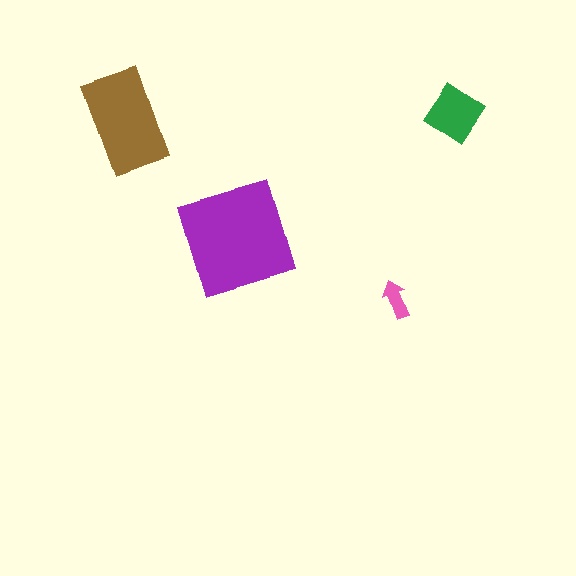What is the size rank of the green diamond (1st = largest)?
3rd.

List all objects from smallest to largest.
The pink arrow, the green diamond, the brown rectangle, the purple square.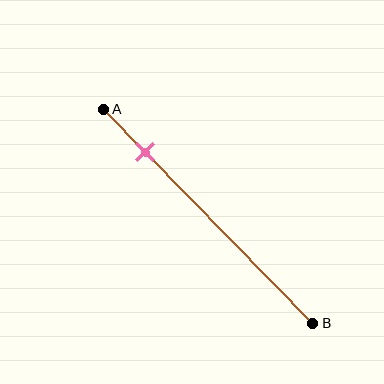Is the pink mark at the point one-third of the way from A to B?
No, the mark is at about 20% from A, not at the 33% one-third point.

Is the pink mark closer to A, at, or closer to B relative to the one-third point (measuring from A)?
The pink mark is closer to point A than the one-third point of segment AB.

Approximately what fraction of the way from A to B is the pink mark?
The pink mark is approximately 20% of the way from A to B.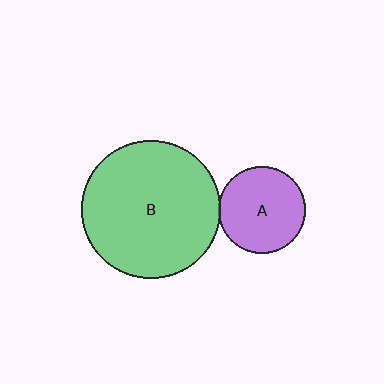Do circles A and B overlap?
Yes.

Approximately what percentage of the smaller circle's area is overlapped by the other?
Approximately 5%.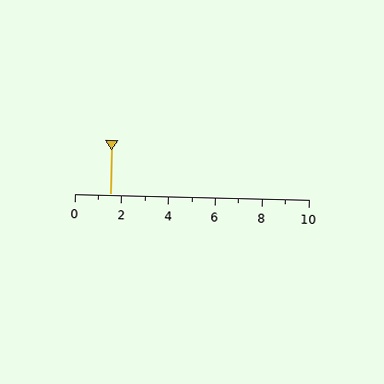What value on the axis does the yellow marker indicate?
The marker indicates approximately 1.5.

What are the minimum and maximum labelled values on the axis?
The axis runs from 0 to 10.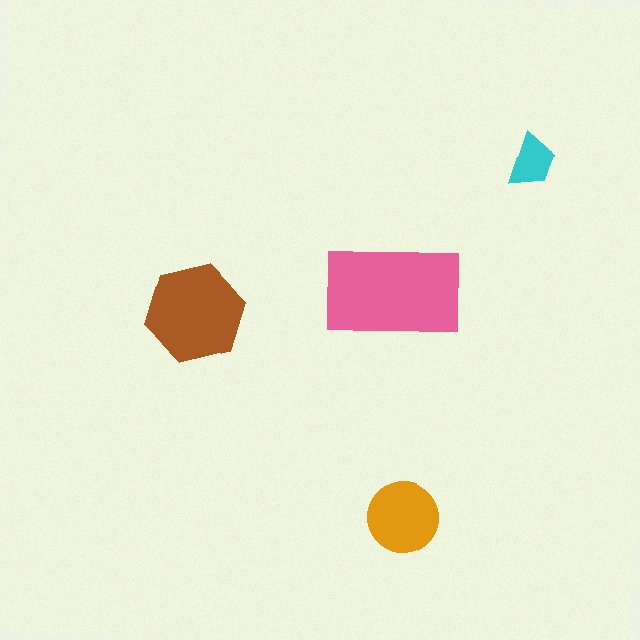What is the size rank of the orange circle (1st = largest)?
3rd.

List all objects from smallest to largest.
The cyan trapezoid, the orange circle, the brown hexagon, the pink rectangle.